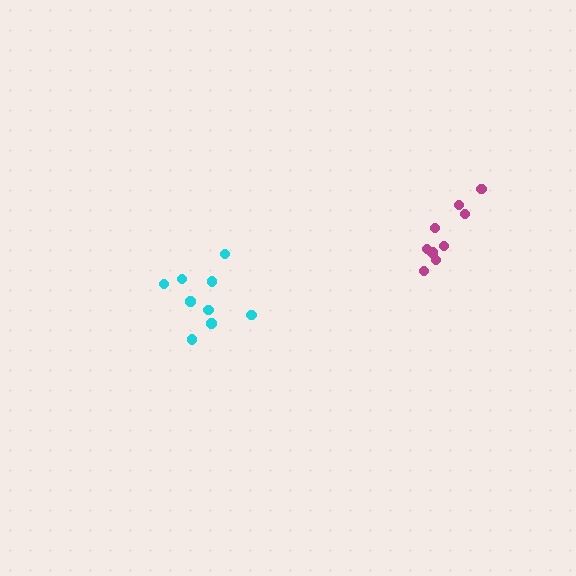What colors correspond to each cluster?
The clusters are colored: magenta, cyan.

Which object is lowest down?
The cyan cluster is bottommost.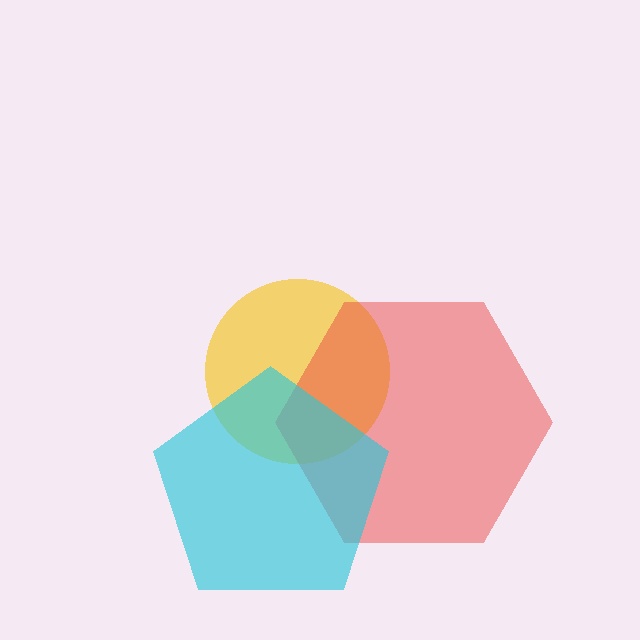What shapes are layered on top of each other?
The layered shapes are: a yellow circle, a red hexagon, a cyan pentagon.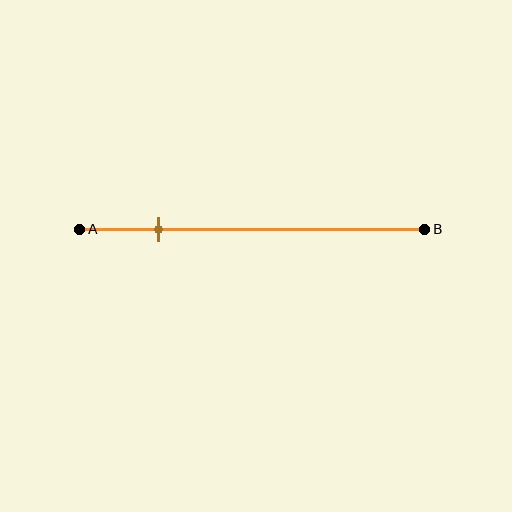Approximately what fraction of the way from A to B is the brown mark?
The brown mark is approximately 25% of the way from A to B.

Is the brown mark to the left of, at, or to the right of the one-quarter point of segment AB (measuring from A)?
The brown mark is approximately at the one-quarter point of segment AB.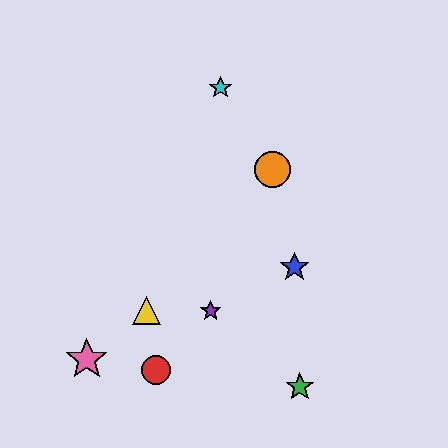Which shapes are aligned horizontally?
The yellow triangle, the purple star are aligned horizontally.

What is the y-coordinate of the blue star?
The blue star is at y≈267.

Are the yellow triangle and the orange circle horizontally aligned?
No, the yellow triangle is at y≈311 and the orange circle is at y≈169.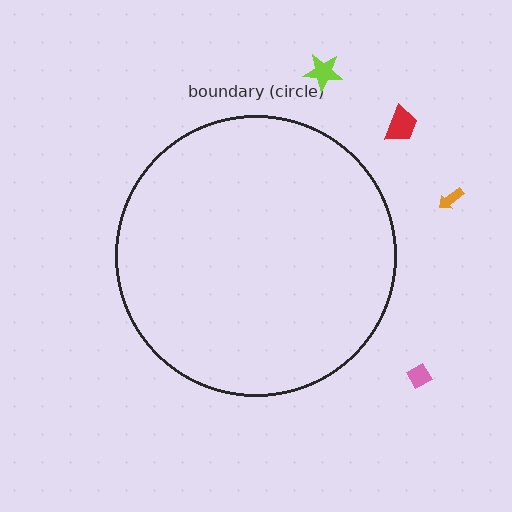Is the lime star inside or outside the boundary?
Outside.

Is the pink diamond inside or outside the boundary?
Outside.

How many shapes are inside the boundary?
0 inside, 4 outside.